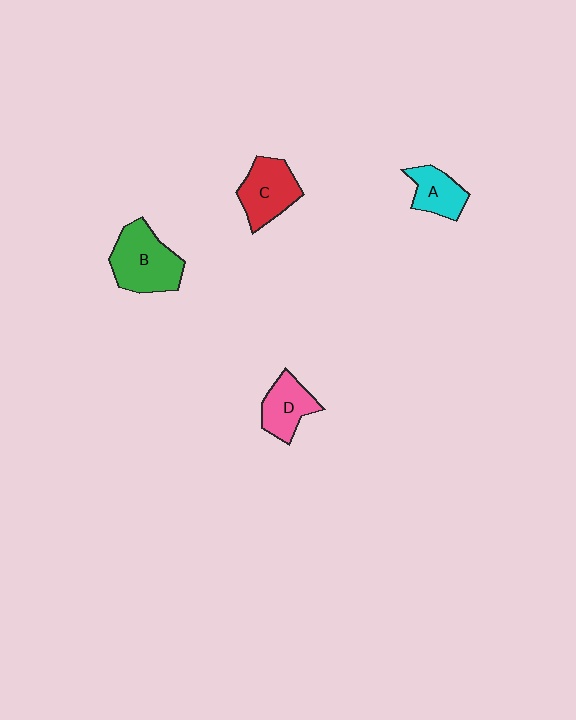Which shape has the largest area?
Shape B (green).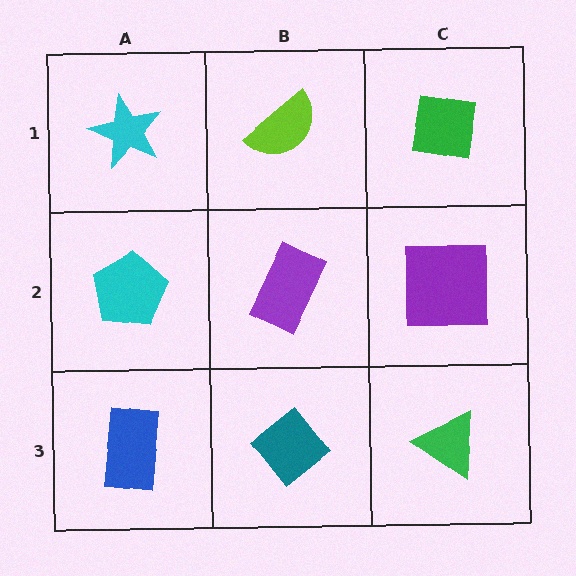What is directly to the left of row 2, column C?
A purple rectangle.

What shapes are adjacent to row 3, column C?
A purple square (row 2, column C), a teal diamond (row 3, column B).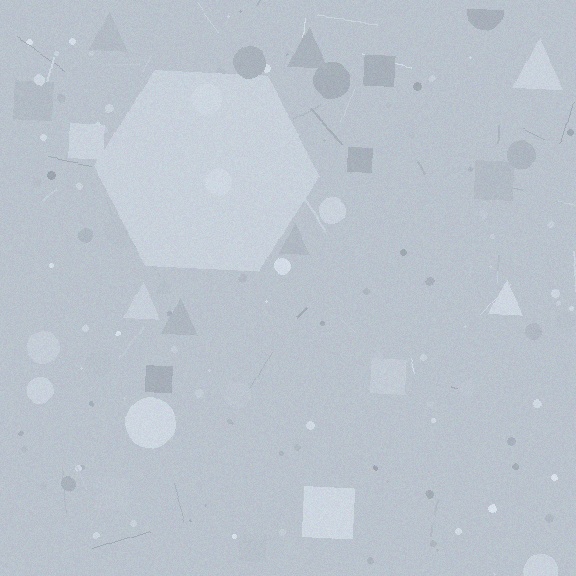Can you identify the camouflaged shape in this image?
The camouflaged shape is a hexagon.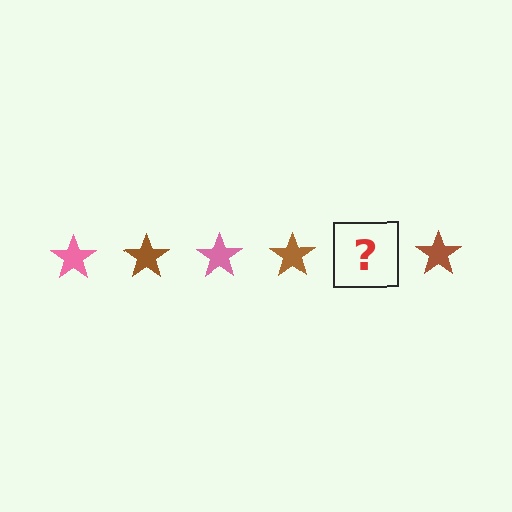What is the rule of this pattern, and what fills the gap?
The rule is that the pattern cycles through pink, brown stars. The gap should be filled with a pink star.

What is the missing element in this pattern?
The missing element is a pink star.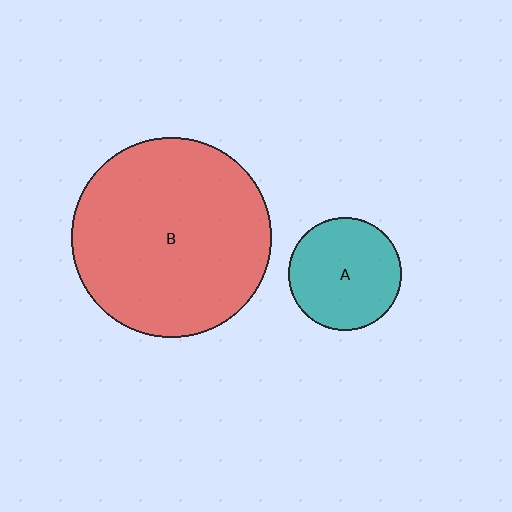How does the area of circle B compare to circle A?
Approximately 3.2 times.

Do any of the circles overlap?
No, none of the circles overlap.